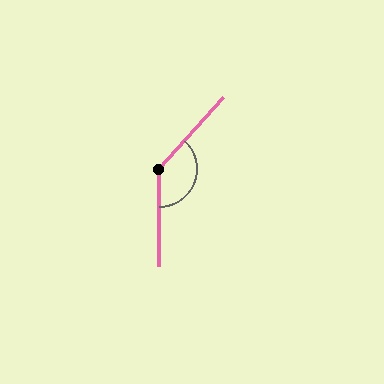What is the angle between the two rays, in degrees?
Approximately 138 degrees.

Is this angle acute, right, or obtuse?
It is obtuse.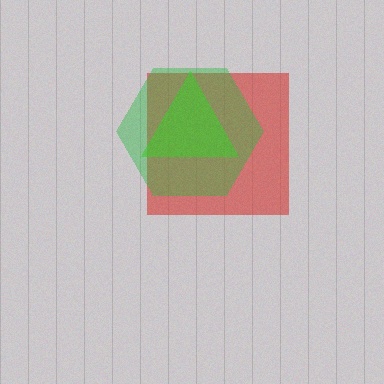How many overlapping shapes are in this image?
There are 3 overlapping shapes in the image.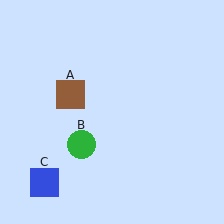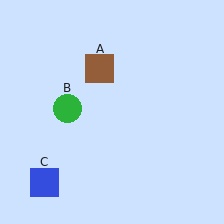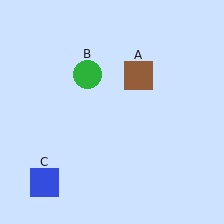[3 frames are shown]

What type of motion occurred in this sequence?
The brown square (object A), green circle (object B) rotated clockwise around the center of the scene.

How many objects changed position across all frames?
2 objects changed position: brown square (object A), green circle (object B).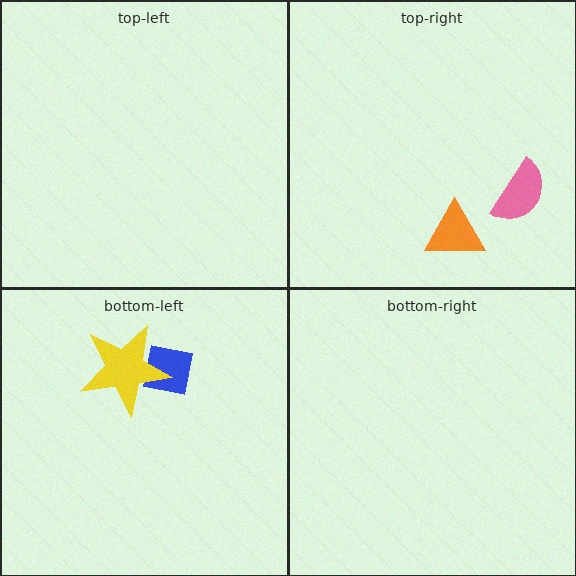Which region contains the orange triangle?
The top-right region.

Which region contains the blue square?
The bottom-left region.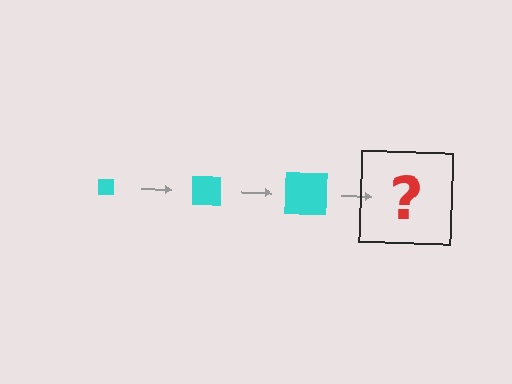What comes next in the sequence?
The next element should be a cyan square, larger than the previous one.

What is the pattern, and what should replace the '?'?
The pattern is that the square gets progressively larger each step. The '?' should be a cyan square, larger than the previous one.